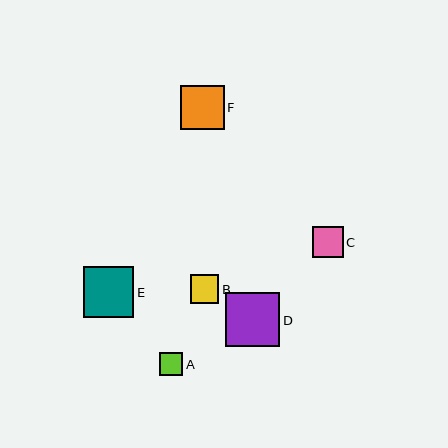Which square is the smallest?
Square A is the smallest with a size of approximately 23 pixels.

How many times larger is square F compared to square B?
Square F is approximately 1.5 times the size of square B.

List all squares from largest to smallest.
From largest to smallest: D, E, F, C, B, A.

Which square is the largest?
Square D is the largest with a size of approximately 54 pixels.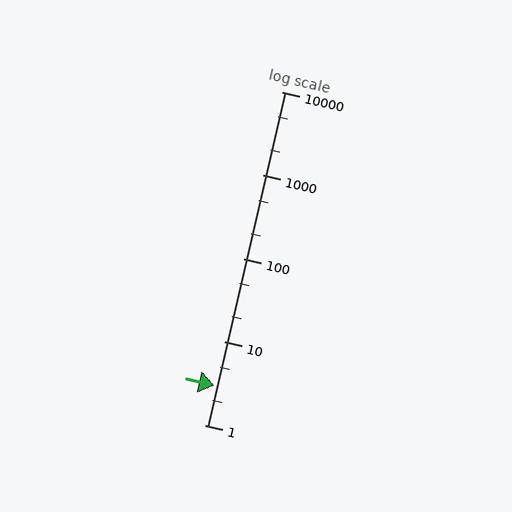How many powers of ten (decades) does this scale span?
The scale spans 4 decades, from 1 to 10000.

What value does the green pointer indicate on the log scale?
The pointer indicates approximately 3.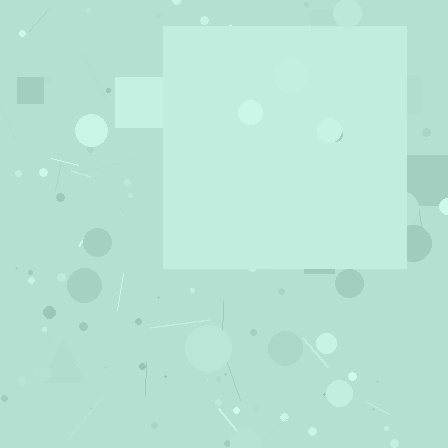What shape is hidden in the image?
A square is hidden in the image.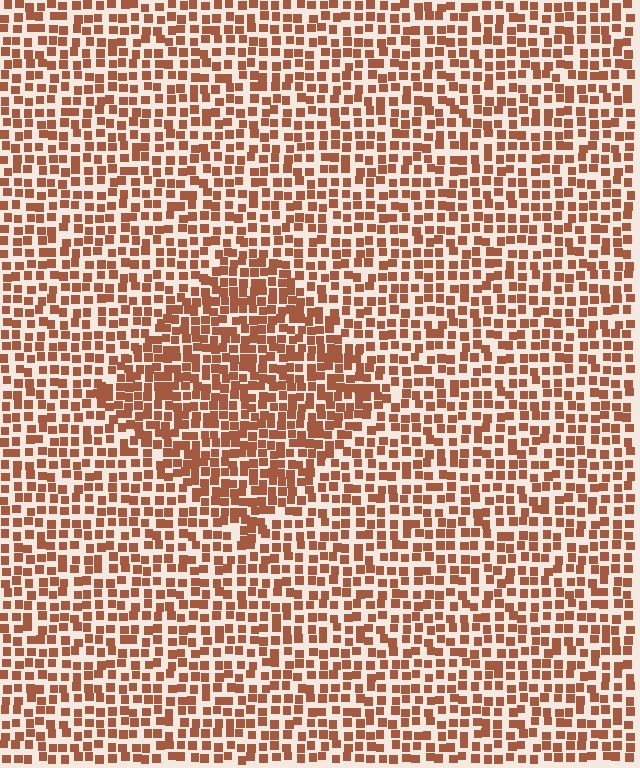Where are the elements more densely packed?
The elements are more densely packed inside the diamond boundary.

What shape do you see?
I see a diamond.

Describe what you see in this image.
The image contains small brown elements arranged at two different densities. A diamond-shaped region is visible where the elements are more densely packed than the surrounding area.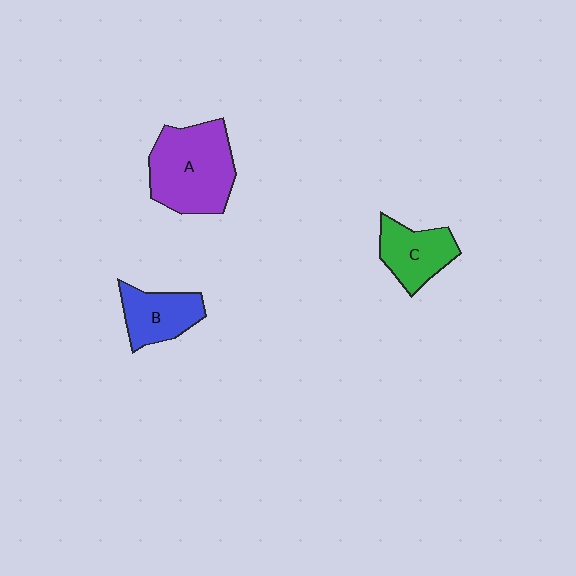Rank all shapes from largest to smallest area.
From largest to smallest: A (purple), C (green), B (blue).